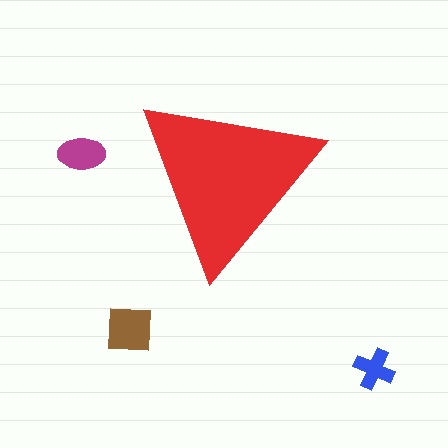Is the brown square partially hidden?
No, the brown square is fully visible.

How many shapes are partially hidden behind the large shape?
0 shapes are partially hidden.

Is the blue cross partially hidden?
No, the blue cross is fully visible.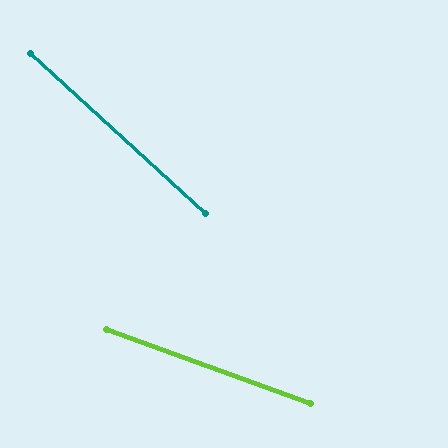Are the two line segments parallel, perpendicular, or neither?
Neither parallel nor perpendicular — they differ by about 22°.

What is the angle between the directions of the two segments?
Approximately 22 degrees.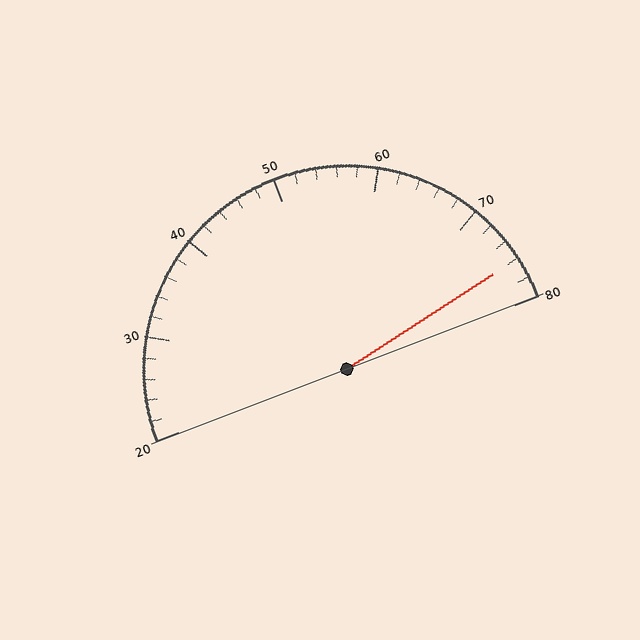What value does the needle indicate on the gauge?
The needle indicates approximately 76.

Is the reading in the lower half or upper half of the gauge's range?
The reading is in the upper half of the range (20 to 80).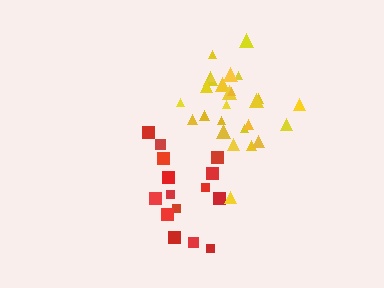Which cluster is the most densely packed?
Yellow.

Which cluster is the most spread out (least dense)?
Red.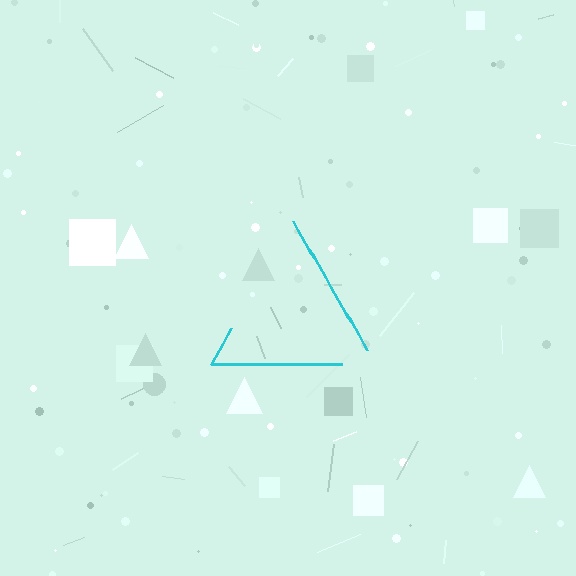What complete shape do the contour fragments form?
The contour fragments form a triangle.